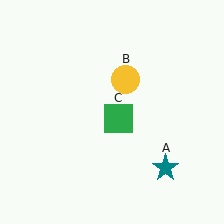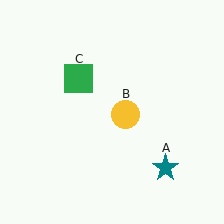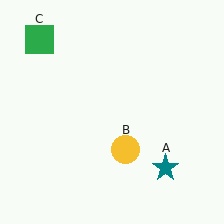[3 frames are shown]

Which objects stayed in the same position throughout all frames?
Teal star (object A) remained stationary.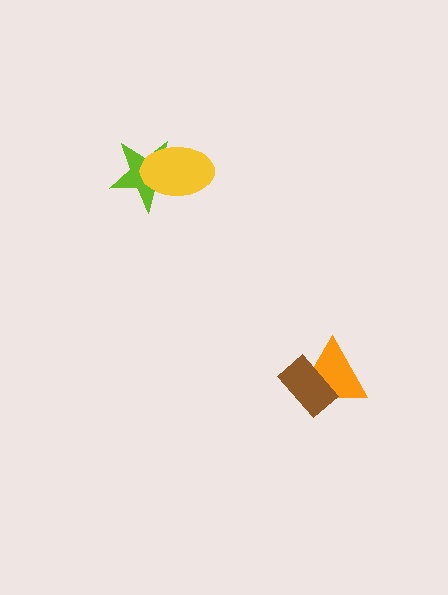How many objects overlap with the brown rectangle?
1 object overlaps with the brown rectangle.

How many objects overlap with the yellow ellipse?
1 object overlaps with the yellow ellipse.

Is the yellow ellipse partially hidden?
No, no other shape covers it.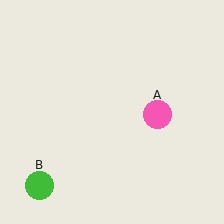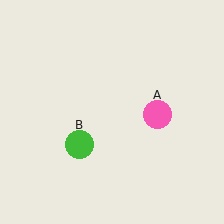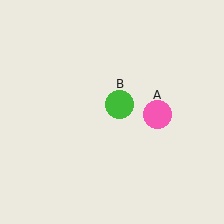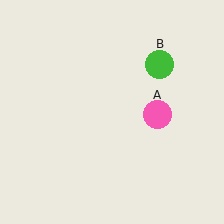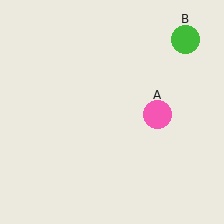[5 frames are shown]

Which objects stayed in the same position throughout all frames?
Pink circle (object A) remained stationary.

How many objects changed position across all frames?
1 object changed position: green circle (object B).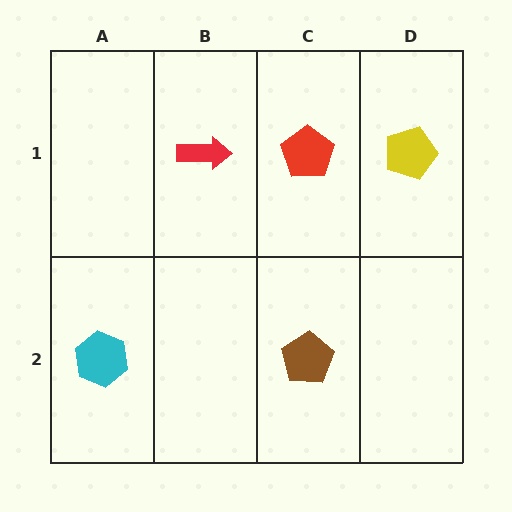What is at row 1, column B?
A red arrow.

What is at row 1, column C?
A red pentagon.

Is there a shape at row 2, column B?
No, that cell is empty.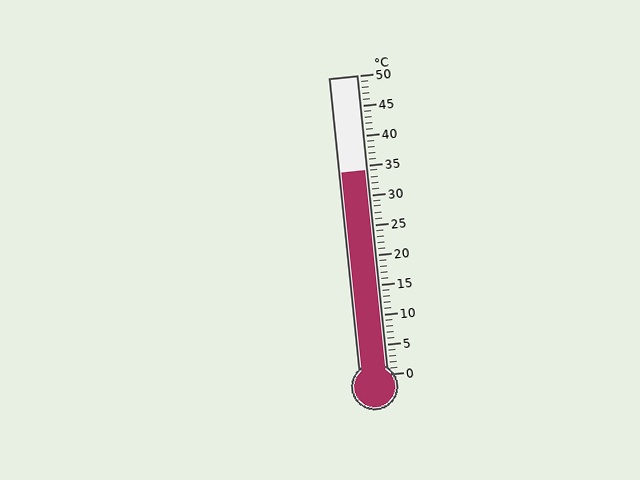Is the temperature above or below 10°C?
The temperature is above 10°C.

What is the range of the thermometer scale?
The thermometer scale ranges from 0°C to 50°C.